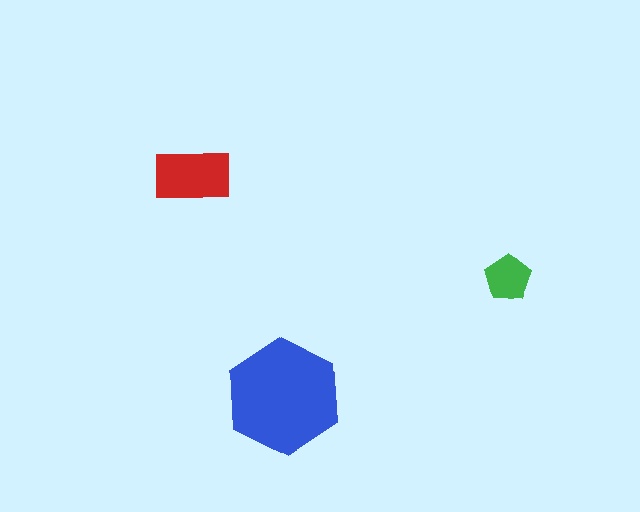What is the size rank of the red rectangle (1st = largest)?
2nd.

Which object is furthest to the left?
The red rectangle is leftmost.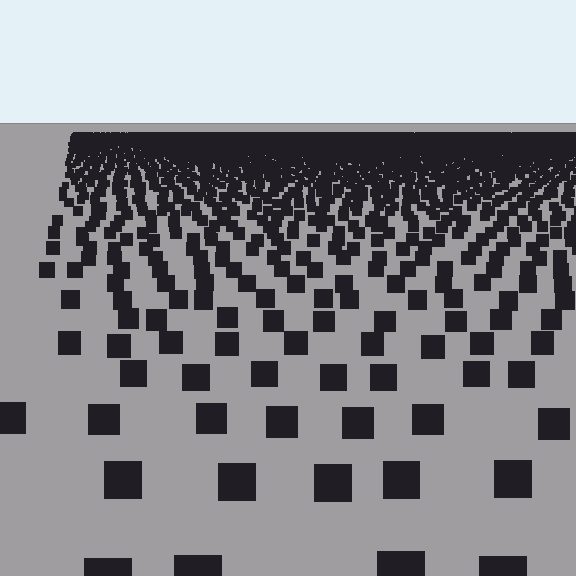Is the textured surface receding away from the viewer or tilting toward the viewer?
The surface is receding away from the viewer. Texture elements get smaller and denser toward the top.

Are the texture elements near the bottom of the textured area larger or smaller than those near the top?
Larger. Near the bottom, elements are closer to the viewer and appear at a bigger on-screen size.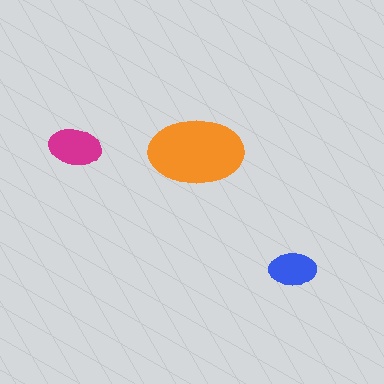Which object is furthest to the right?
The blue ellipse is rightmost.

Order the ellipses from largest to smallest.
the orange one, the magenta one, the blue one.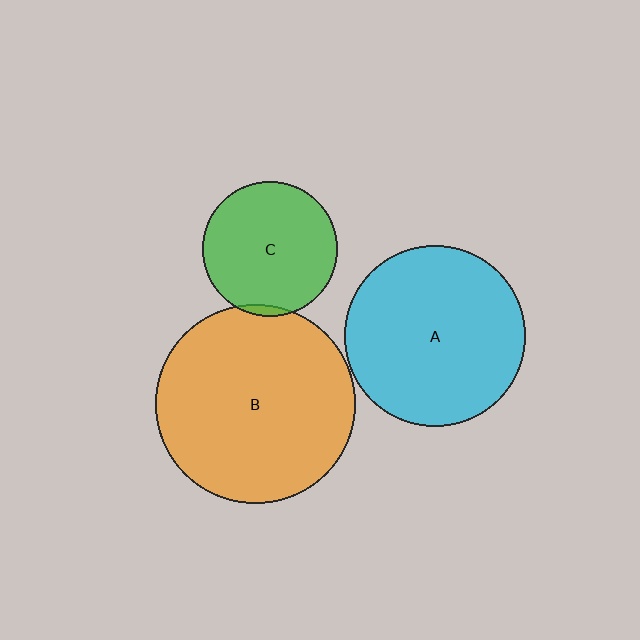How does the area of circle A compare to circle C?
Approximately 1.8 times.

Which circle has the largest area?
Circle B (orange).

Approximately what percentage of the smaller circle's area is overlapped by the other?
Approximately 5%.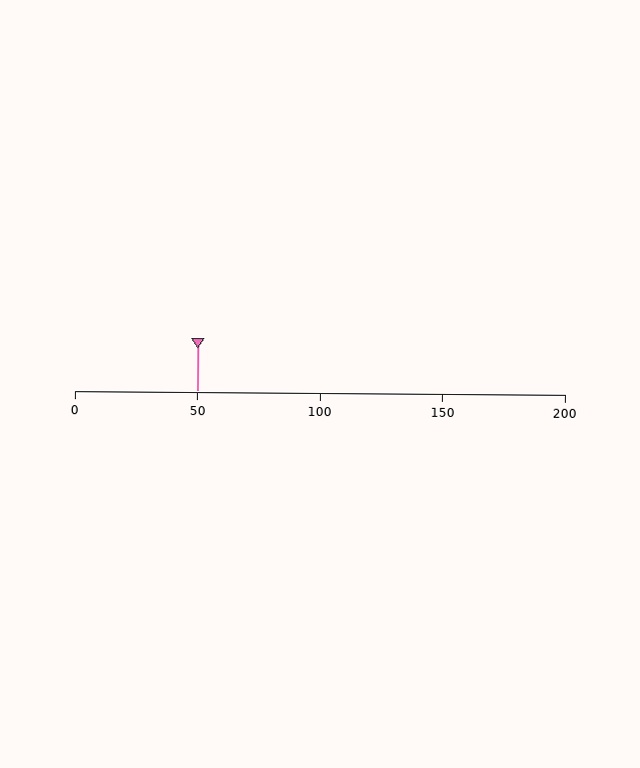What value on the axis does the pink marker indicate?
The marker indicates approximately 50.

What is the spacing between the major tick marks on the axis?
The major ticks are spaced 50 apart.